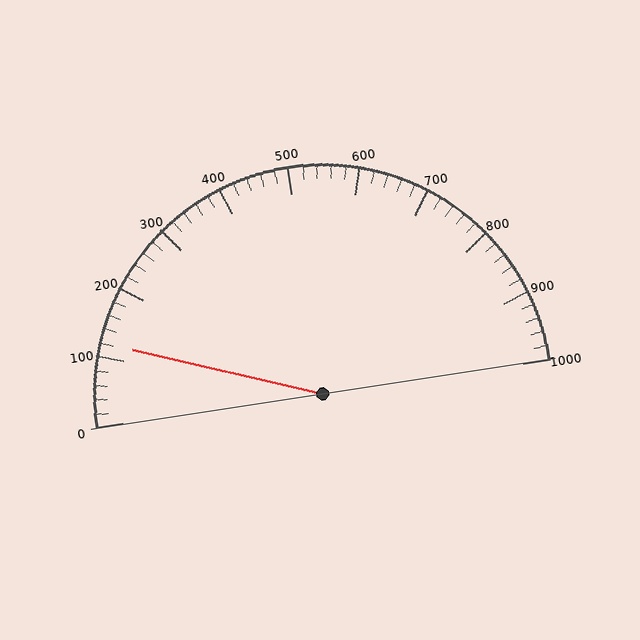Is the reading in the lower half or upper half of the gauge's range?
The reading is in the lower half of the range (0 to 1000).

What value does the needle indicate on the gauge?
The needle indicates approximately 120.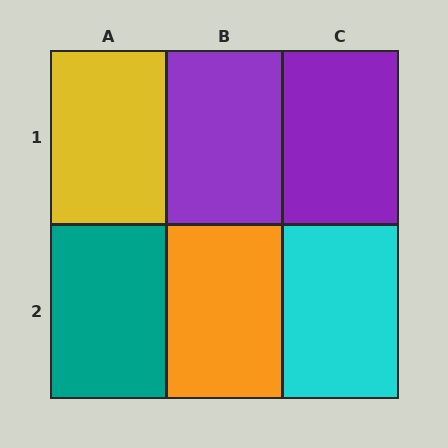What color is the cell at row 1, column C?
Purple.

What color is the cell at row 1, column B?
Purple.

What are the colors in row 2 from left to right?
Teal, orange, cyan.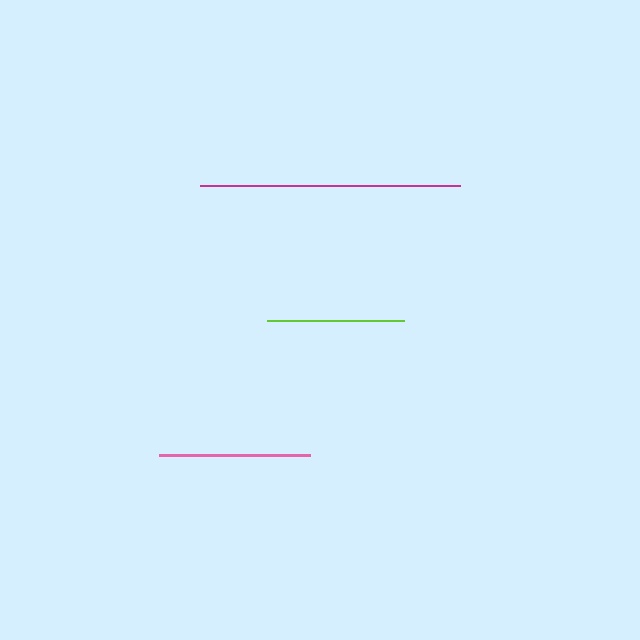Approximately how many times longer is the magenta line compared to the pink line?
The magenta line is approximately 1.7 times the length of the pink line.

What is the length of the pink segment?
The pink segment is approximately 151 pixels long.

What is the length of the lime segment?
The lime segment is approximately 137 pixels long.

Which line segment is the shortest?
The lime line is the shortest at approximately 137 pixels.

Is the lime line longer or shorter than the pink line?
The pink line is longer than the lime line.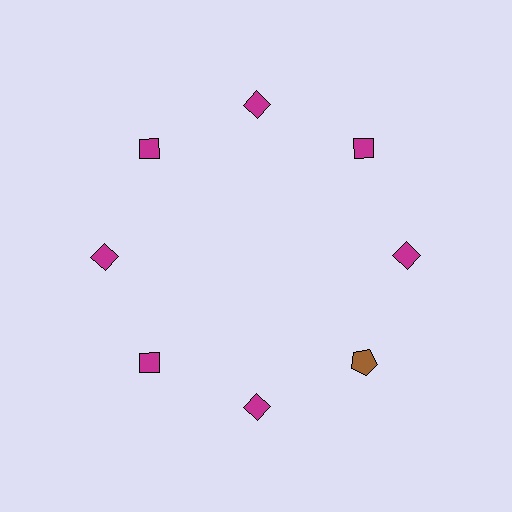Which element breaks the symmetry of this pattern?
The brown pentagon at roughly the 4 o'clock position breaks the symmetry. All other shapes are magenta diamonds.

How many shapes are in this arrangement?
There are 8 shapes arranged in a ring pattern.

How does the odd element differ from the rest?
It differs in both color (brown instead of magenta) and shape (pentagon instead of diamond).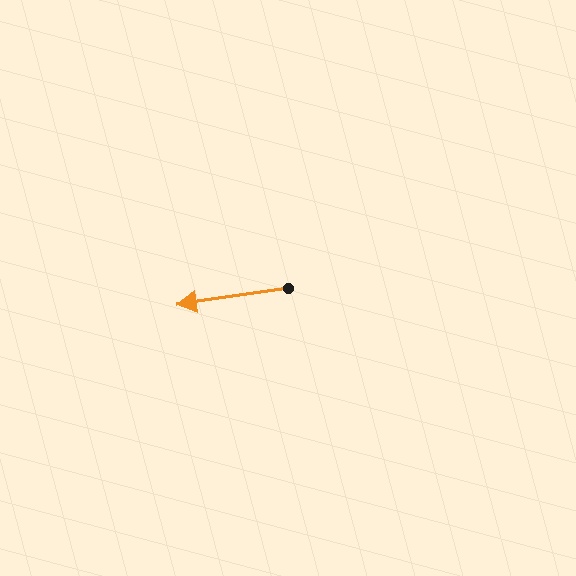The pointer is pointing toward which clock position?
Roughly 9 o'clock.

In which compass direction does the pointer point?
West.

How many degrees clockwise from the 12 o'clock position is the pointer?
Approximately 262 degrees.